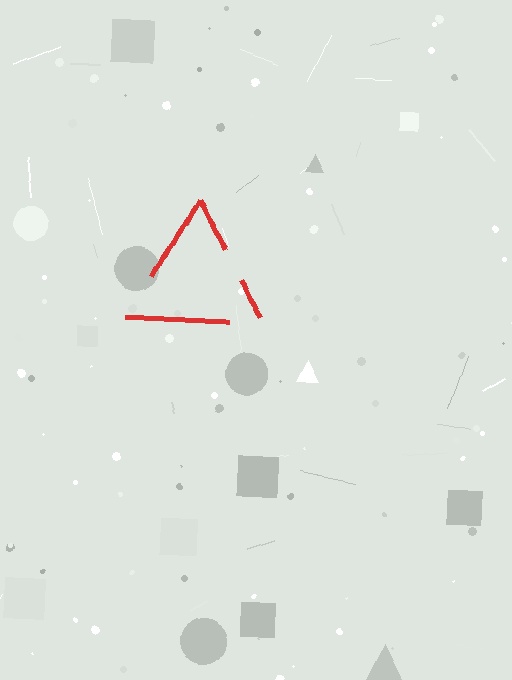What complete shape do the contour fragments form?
The contour fragments form a triangle.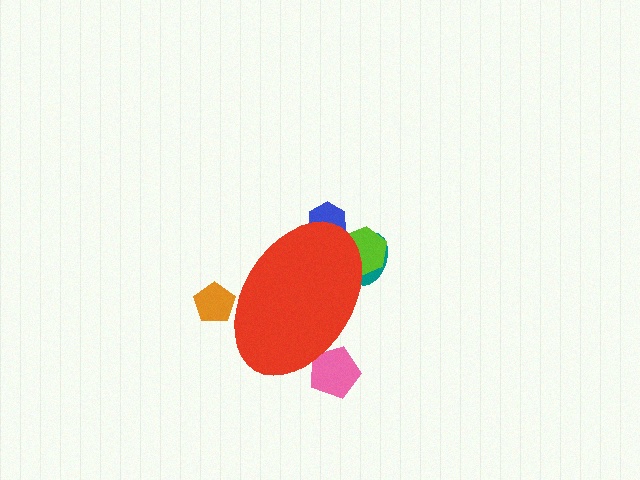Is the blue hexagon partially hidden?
Yes, the blue hexagon is partially hidden behind the red ellipse.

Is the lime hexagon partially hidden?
Yes, the lime hexagon is partially hidden behind the red ellipse.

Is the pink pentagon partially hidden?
Yes, the pink pentagon is partially hidden behind the red ellipse.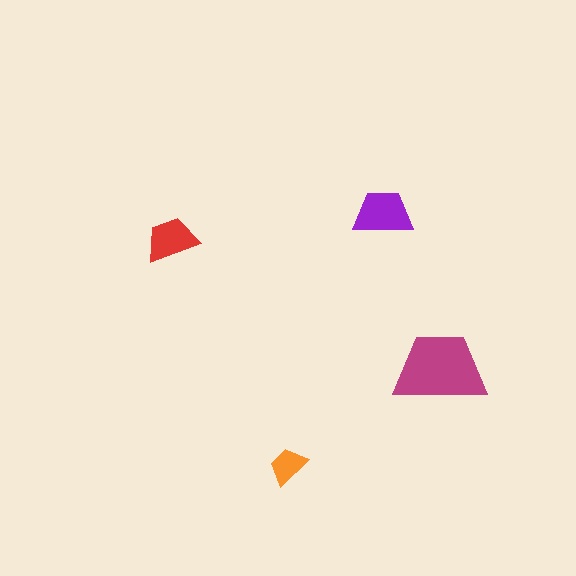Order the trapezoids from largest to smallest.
the magenta one, the purple one, the red one, the orange one.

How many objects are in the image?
There are 4 objects in the image.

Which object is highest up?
The purple trapezoid is topmost.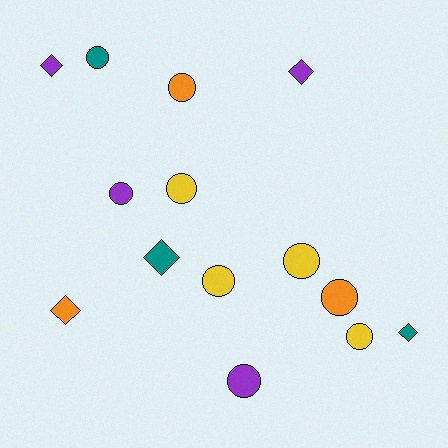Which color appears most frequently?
Yellow, with 4 objects.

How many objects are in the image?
There are 14 objects.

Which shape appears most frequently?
Circle, with 9 objects.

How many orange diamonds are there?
There is 1 orange diamond.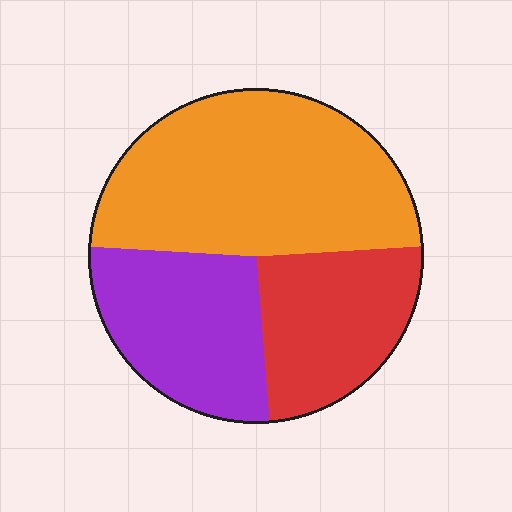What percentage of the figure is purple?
Purple takes up about one quarter (1/4) of the figure.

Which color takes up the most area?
Orange, at roughly 50%.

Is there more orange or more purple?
Orange.